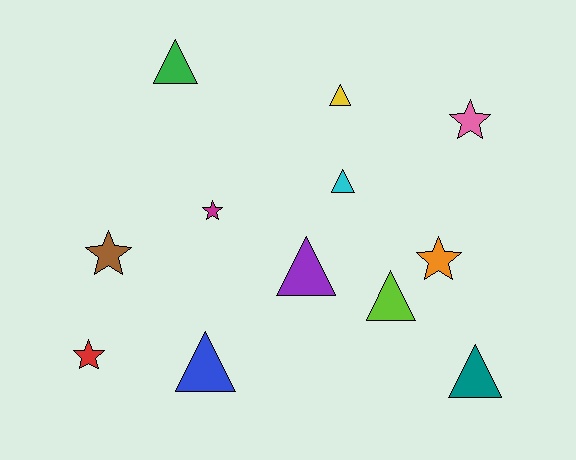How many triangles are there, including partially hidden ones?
There are 7 triangles.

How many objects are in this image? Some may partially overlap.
There are 12 objects.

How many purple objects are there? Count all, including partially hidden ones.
There is 1 purple object.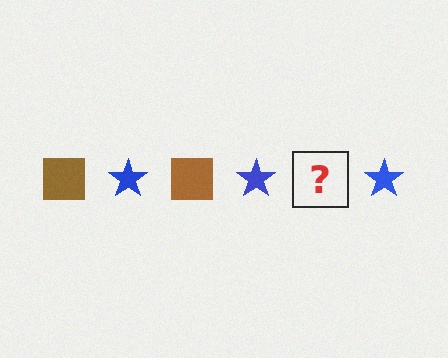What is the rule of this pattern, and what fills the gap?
The rule is that the pattern alternates between brown square and blue star. The gap should be filled with a brown square.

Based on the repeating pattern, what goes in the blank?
The blank should be a brown square.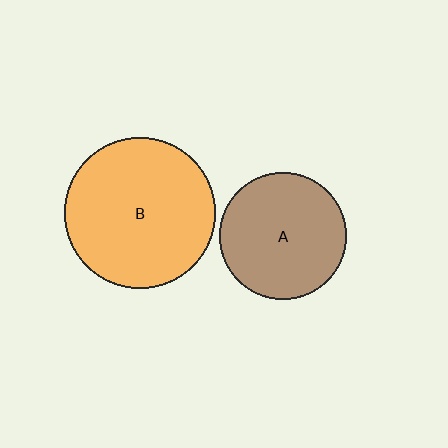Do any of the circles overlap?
No, none of the circles overlap.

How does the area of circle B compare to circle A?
Approximately 1.4 times.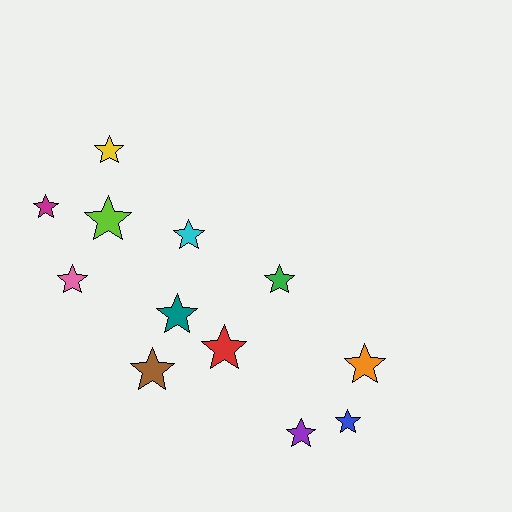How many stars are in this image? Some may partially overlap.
There are 12 stars.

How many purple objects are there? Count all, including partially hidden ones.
There is 1 purple object.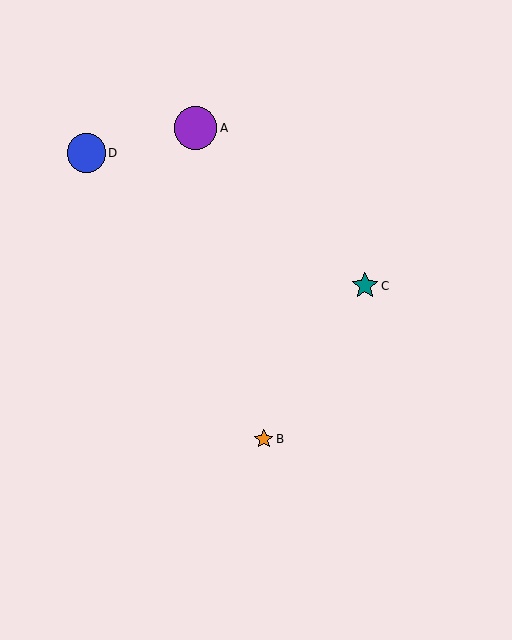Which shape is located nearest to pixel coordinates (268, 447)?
The orange star (labeled B) at (264, 439) is nearest to that location.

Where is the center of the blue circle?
The center of the blue circle is at (86, 153).